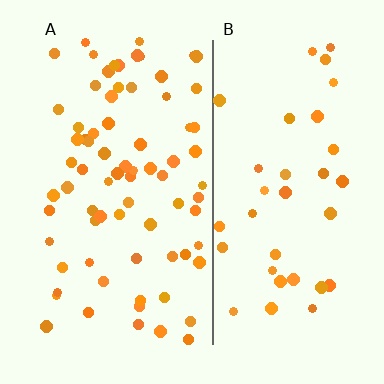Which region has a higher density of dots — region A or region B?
A (the left).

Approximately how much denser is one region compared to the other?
Approximately 2.0× — region A over region B.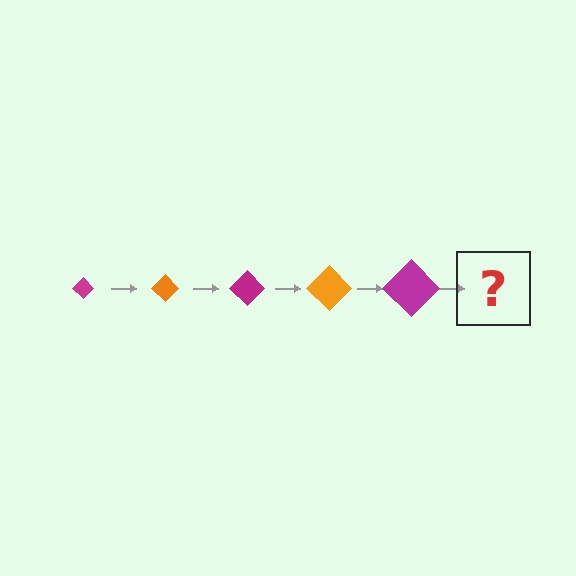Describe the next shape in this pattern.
It should be an orange diamond, larger than the previous one.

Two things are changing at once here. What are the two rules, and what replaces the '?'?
The two rules are that the diamond grows larger each step and the color cycles through magenta and orange. The '?' should be an orange diamond, larger than the previous one.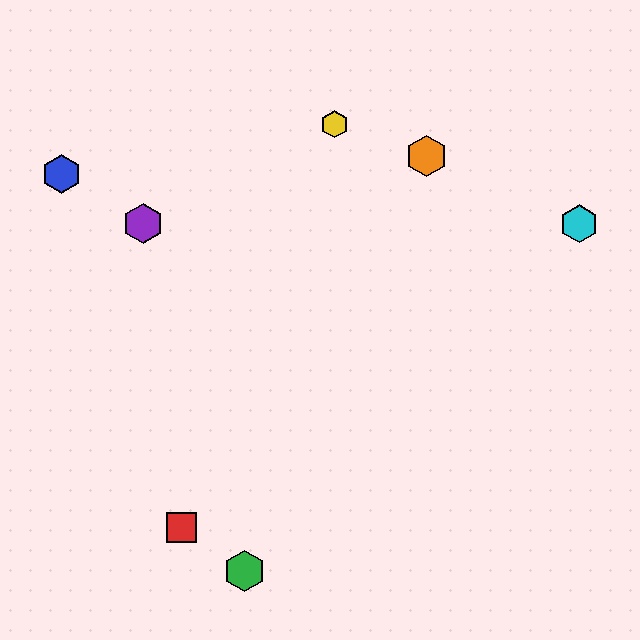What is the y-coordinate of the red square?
The red square is at y≈527.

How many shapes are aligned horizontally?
2 shapes (the purple hexagon, the cyan hexagon) are aligned horizontally.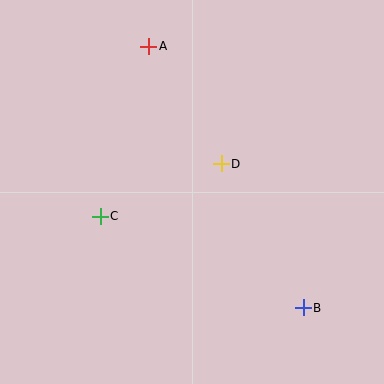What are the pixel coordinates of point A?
Point A is at (149, 46).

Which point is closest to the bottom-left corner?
Point C is closest to the bottom-left corner.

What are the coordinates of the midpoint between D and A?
The midpoint between D and A is at (185, 105).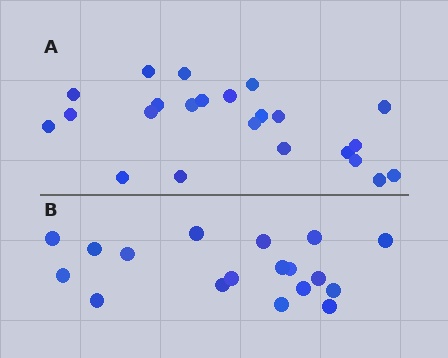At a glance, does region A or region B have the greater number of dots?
Region A (the top region) has more dots.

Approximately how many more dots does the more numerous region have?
Region A has about 5 more dots than region B.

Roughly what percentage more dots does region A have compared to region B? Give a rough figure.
About 30% more.